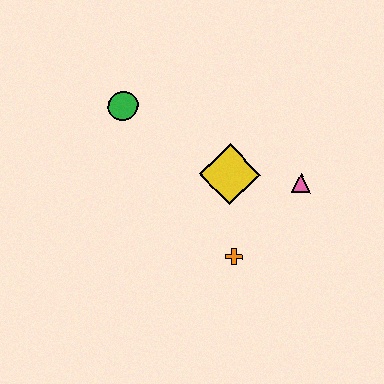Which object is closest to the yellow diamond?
The pink triangle is closest to the yellow diamond.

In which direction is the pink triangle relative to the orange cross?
The pink triangle is above the orange cross.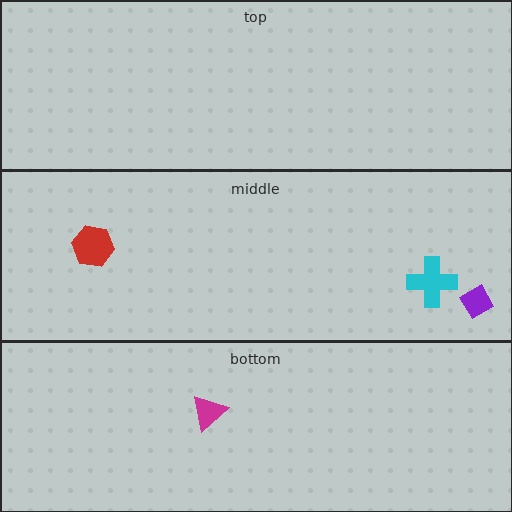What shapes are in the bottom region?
The magenta triangle.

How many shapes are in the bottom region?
1.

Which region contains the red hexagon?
The middle region.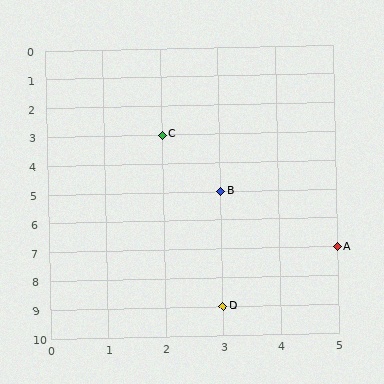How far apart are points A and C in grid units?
Points A and C are 3 columns and 4 rows apart (about 5.0 grid units diagonally).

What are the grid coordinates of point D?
Point D is at grid coordinates (3, 9).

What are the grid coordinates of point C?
Point C is at grid coordinates (2, 3).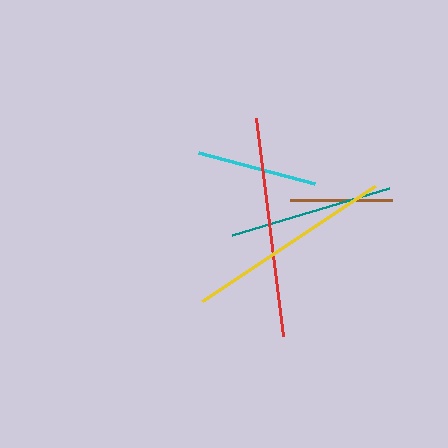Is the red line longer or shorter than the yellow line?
The red line is longer than the yellow line.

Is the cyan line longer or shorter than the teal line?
The teal line is longer than the cyan line.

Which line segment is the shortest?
The brown line is the shortest at approximately 103 pixels.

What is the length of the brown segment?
The brown segment is approximately 103 pixels long.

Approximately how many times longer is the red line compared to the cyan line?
The red line is approximately 1.8 times the length of the cyan line.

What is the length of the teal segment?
The teal segment is approximately 164 pixels long.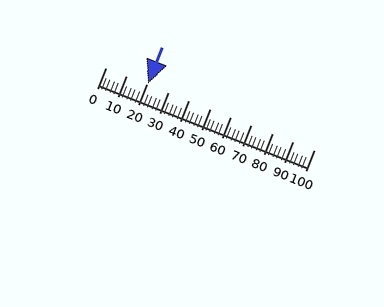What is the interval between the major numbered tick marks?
The major tick marks are spaced 10 units apart.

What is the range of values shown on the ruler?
The ruler shows values from 0 to 100.